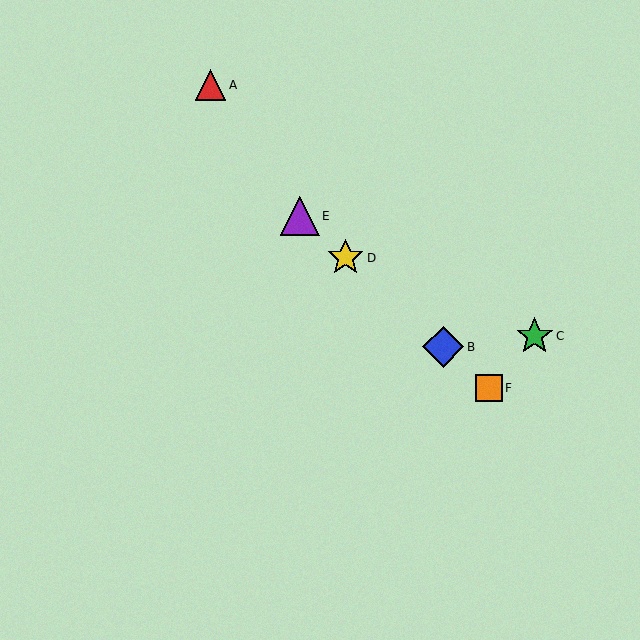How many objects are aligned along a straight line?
4 objects (B, D, E, F) are aligned along a straight line.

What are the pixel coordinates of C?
Object C is at (535, 336).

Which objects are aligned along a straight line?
Objects B, D, E, F are aligned along a straight line.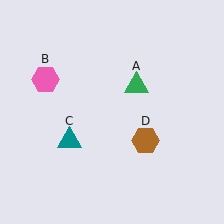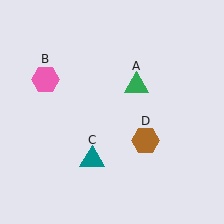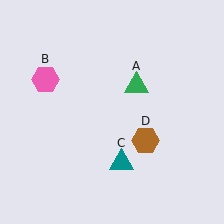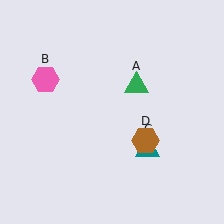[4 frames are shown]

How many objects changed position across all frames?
1 object changed position: teal triangle (object C).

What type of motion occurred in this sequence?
The teal triangle (object C) rotated counterclockwise around the center of the scene.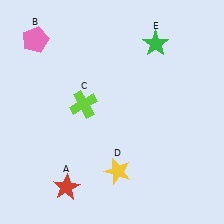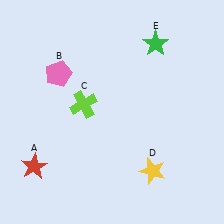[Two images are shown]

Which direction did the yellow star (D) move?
The yellow star (D) moved right.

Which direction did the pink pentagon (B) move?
The pink pentagon (B) moved down.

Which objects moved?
The objects that moved are: the red star (A), the pink pentagon (B), the yellow star (D).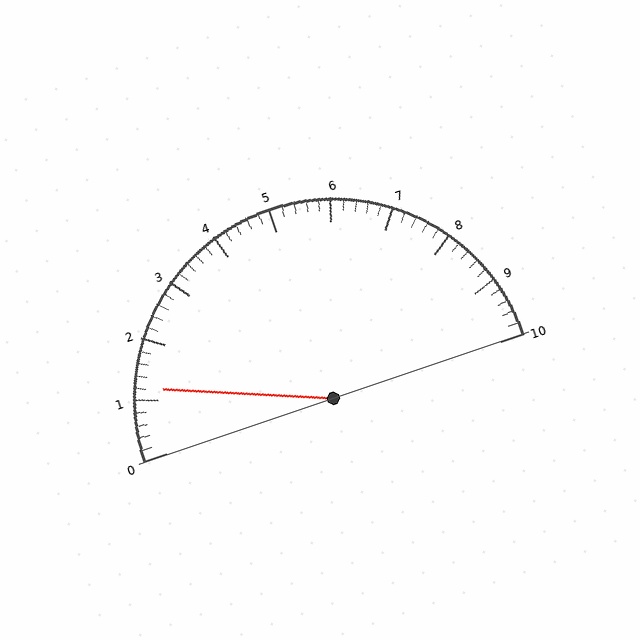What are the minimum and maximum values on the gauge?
The gauge ranges from 0 to 10.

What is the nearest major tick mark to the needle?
The nearest major tick mark is 1.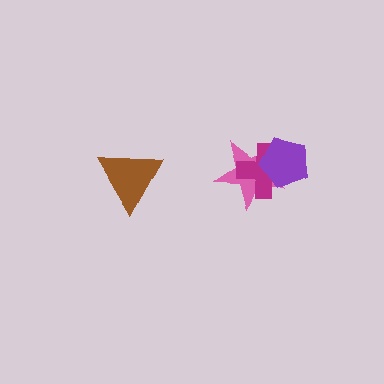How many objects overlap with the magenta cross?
2 objects overlap with the magenta cross.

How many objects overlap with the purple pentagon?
2 objects overlap with the purple pentagon.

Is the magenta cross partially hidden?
Yes, it is partially covered by another shape.